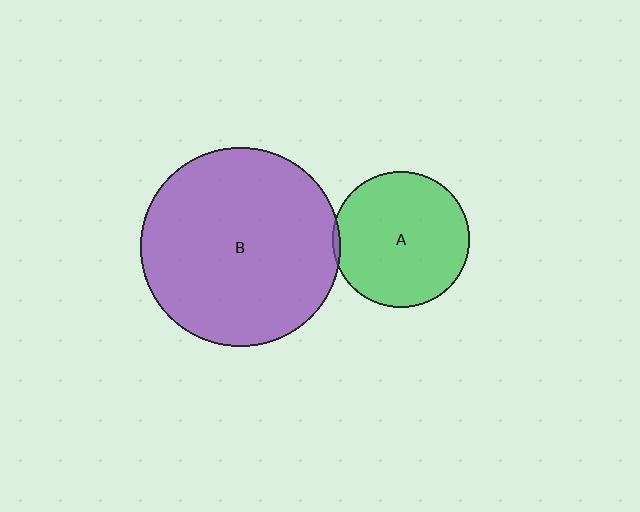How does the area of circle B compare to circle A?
Approximately 2.1 times.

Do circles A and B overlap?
Yes.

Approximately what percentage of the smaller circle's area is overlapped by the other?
Approximately 5%.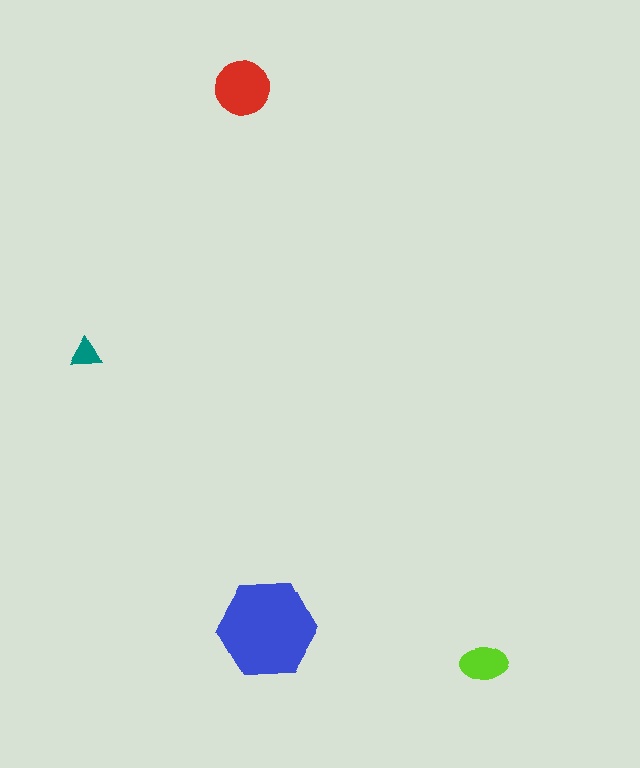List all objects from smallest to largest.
The teal triangle, the lime ellipse, the red circle, the blue hexagon.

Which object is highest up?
The red circle is topmost.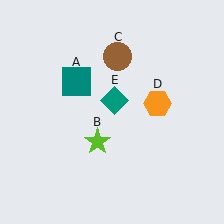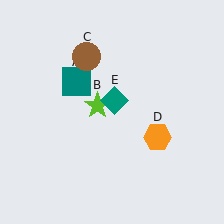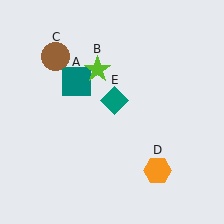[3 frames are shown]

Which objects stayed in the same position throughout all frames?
Teal square (object A) and teal diamond (object E) remained stationary.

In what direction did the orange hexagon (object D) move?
The orange hexagon (object D) moved down.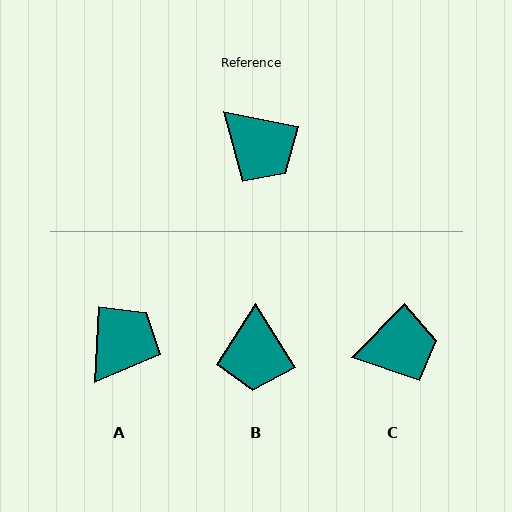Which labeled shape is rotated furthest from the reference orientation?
A, about 98 degrees away.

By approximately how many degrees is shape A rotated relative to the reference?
Approximately 98 degrees counter-clockwise.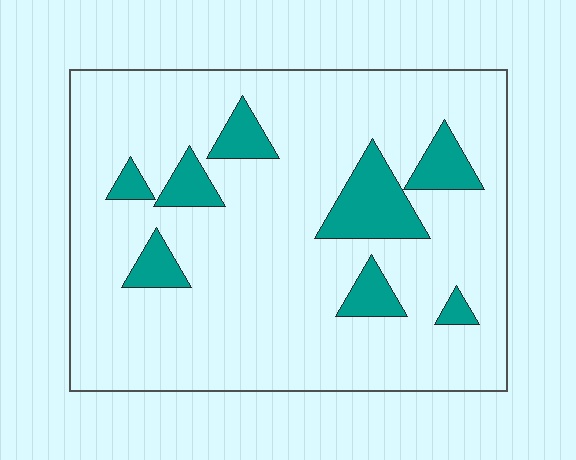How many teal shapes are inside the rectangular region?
8.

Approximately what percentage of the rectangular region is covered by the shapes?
Approximately 15%.